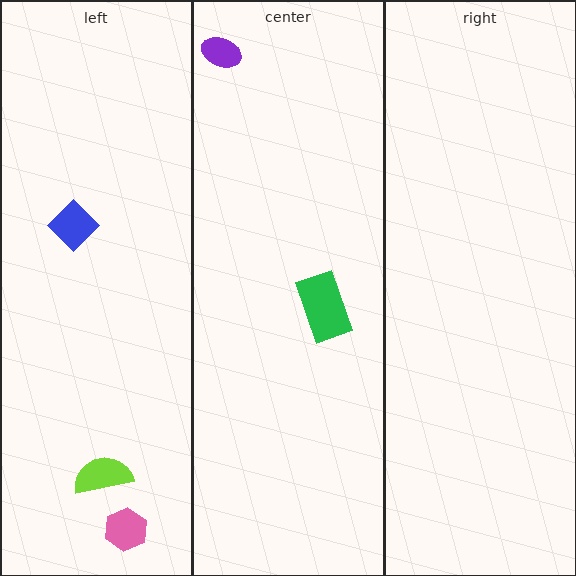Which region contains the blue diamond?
The left region.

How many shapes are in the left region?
3.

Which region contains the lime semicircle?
The left region.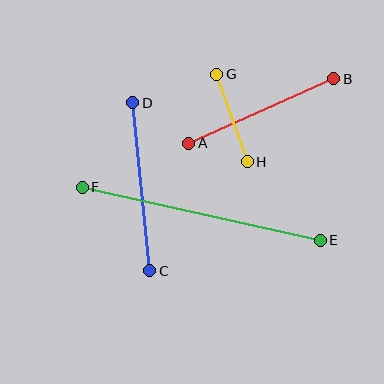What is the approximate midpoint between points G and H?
The midpoint is at approximately (232, 118) pixels.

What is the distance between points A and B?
The distance is approximately 159 pixels.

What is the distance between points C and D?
The distance is approximately 169 pixels.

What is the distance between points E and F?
The distance is approximately 244 pixels.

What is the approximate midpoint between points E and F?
The midpoint is at approximately (201, 214) pixels.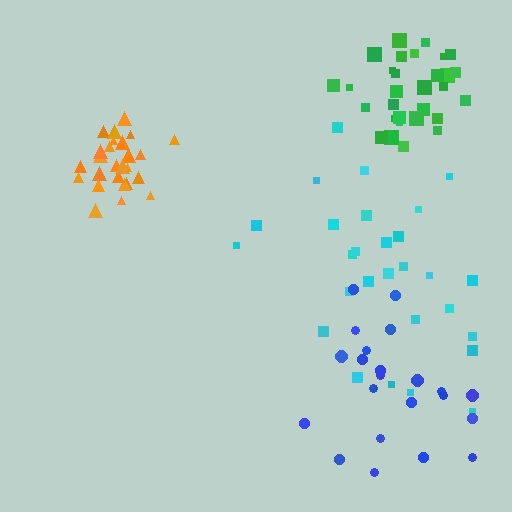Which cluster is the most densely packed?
Green.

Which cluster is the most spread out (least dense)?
Cyan.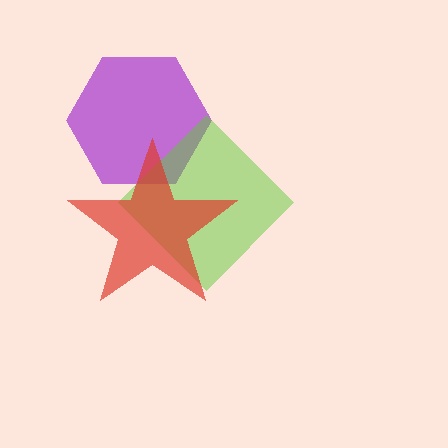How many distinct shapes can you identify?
There are 3 distinct shapes: a purple hexagon, a lime diamond, a red star.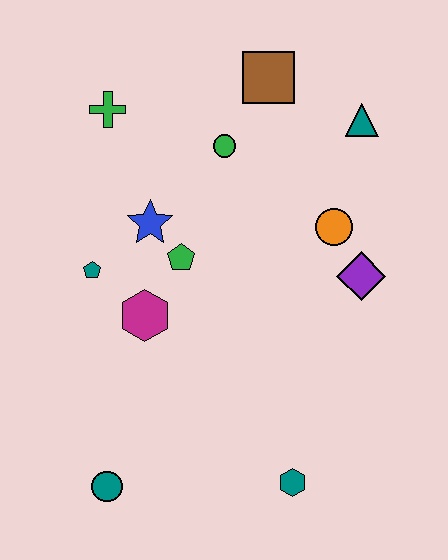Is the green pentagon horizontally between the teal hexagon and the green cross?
Yes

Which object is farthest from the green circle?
The teal circle is farthest from the green circle.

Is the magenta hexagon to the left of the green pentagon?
Yes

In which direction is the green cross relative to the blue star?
The green cross is above the blue star.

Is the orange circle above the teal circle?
Yes